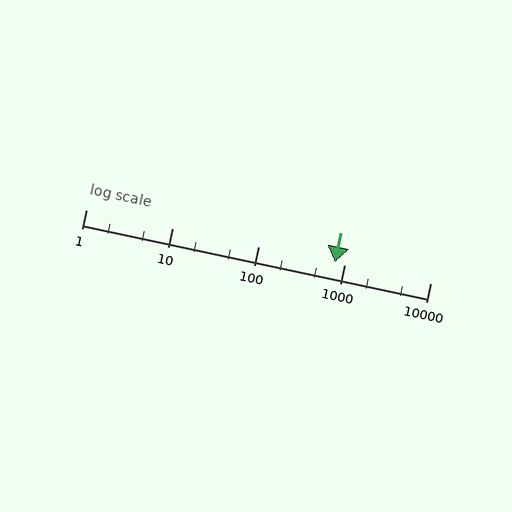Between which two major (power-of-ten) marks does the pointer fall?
The pointer is between 100 and 1000.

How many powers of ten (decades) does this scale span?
The scale spans 4 decades, from 1 to 10000.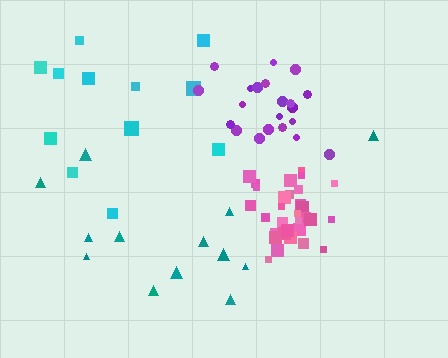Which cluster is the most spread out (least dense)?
Cyan.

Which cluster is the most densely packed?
Pink.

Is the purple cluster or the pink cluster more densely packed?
Pink.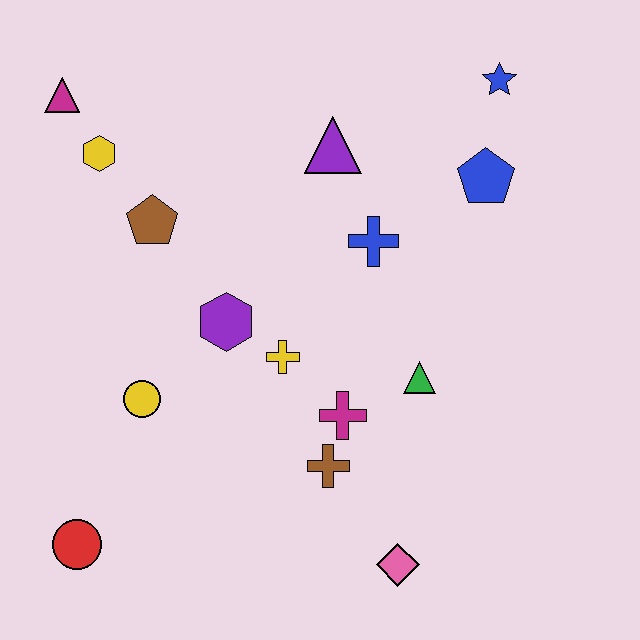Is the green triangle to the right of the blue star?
No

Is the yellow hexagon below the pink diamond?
No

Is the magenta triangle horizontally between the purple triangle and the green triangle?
No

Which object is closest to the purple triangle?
The blue cross is closest to the purple triangle.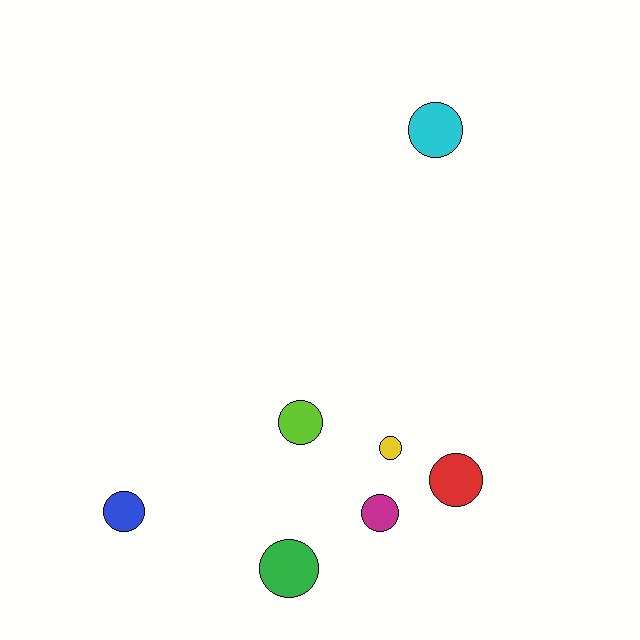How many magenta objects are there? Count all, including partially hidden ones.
There is 1 magenta object.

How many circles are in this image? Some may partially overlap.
There are 7 circles.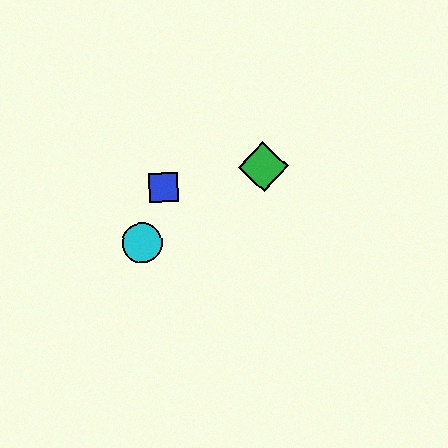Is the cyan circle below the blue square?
Yes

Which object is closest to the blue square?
The cyan circle is closest to the blue square.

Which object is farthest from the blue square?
The green diamond is farthest from the blue square.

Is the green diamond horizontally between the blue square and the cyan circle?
No